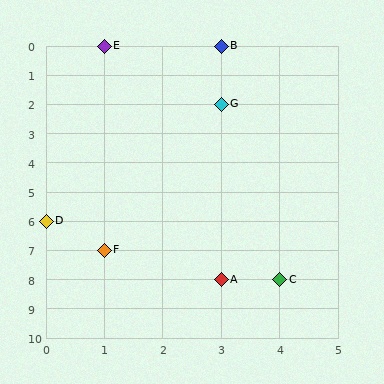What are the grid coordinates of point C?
Point C is at grid coordinates (4, 8).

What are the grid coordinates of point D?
Point D is at grid coordinates (0, 6).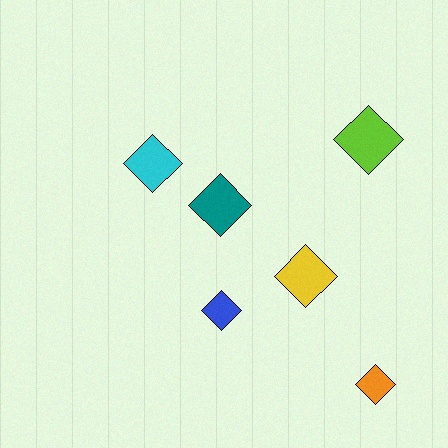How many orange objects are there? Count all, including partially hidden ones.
There is 1 orange object.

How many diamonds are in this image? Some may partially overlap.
There are 6 diamonds.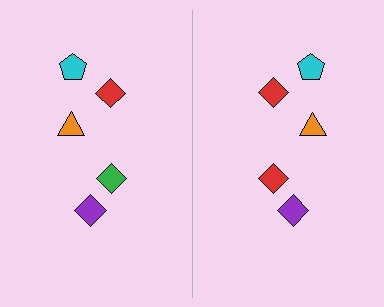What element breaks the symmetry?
The red diamond on the right side breaks the symmetry — its mirror counterpart is green.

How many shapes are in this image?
There are 10 shapes in this image.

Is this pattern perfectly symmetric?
No, the pattern is not perfectly symmetric. The red diamond on the right side breaks the symmetry — its mirror counterpart is green.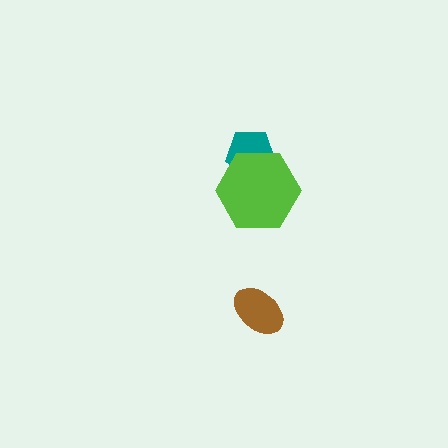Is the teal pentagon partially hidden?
Yes, it is partially covered by another shape.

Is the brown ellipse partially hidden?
No, no other shape covers it.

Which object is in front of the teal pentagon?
The lime hexagon is in front of the teal pentagon.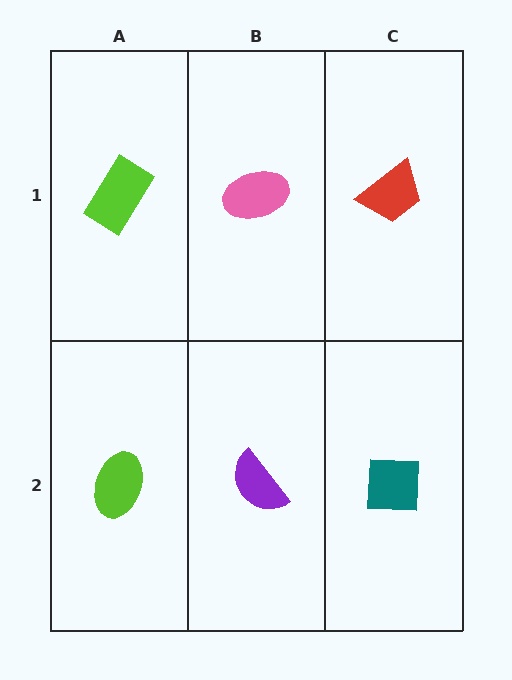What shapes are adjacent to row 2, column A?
A lime rectangle (row 1, column A), a purple semicircle (row 2, column B).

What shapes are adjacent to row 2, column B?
A pink ellipse (row 1, column B), a lime ellipse (row 2, column A), a teal square (row 2, column C).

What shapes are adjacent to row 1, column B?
A purple semicircle (row 2, column B), a lime rectangle (row 1, column A), a red trapezoid (row 1, column C).